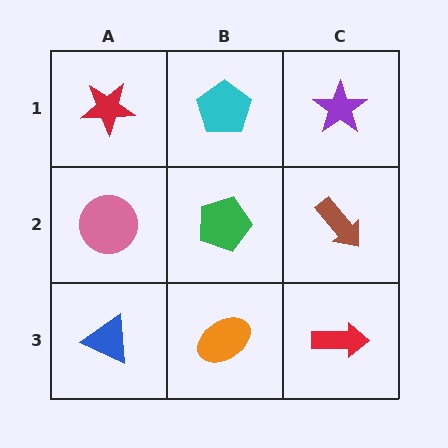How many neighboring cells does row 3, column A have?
2.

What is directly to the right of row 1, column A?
A cyan pentagon.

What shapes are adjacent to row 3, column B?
A green pentagon (row 2, column B), a blue triangle (row 3, column A), a red arrow (row 3, column C).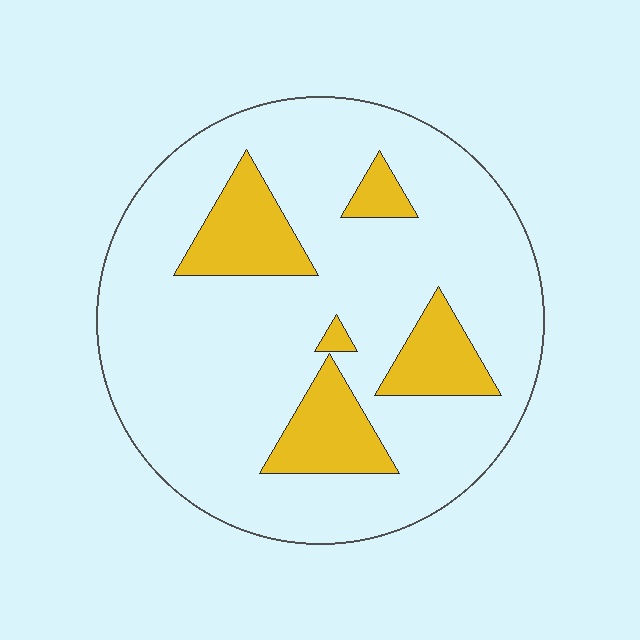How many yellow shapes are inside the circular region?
5.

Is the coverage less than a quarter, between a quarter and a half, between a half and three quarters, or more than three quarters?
Less than a quarter.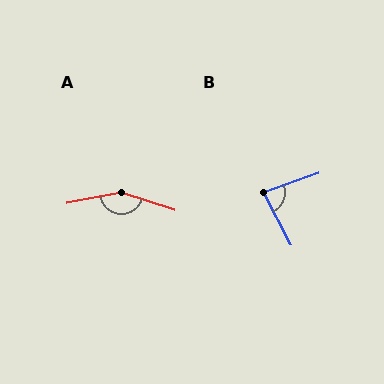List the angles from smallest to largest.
B (81°), A (151°).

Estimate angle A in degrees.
Approximately 151 degrees.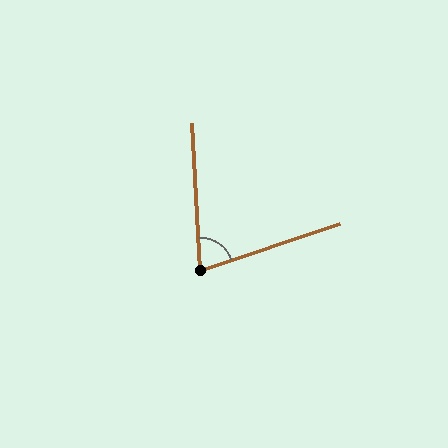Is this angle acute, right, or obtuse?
It is acute.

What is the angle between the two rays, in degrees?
Approximately 75 degrees.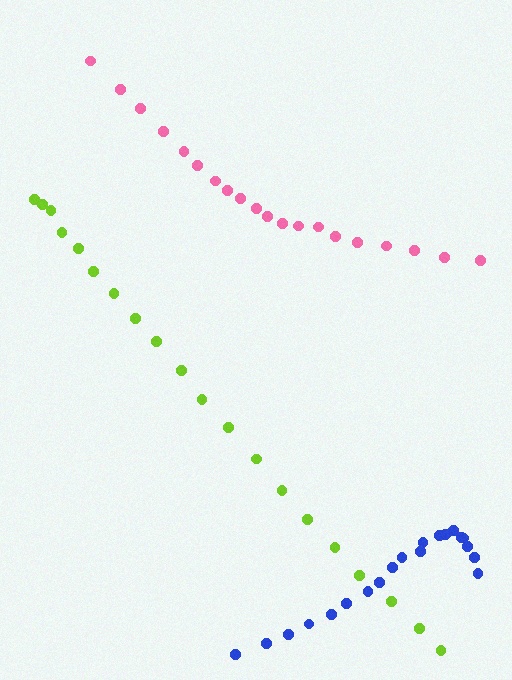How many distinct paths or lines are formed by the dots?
There are 3 distinct paths.